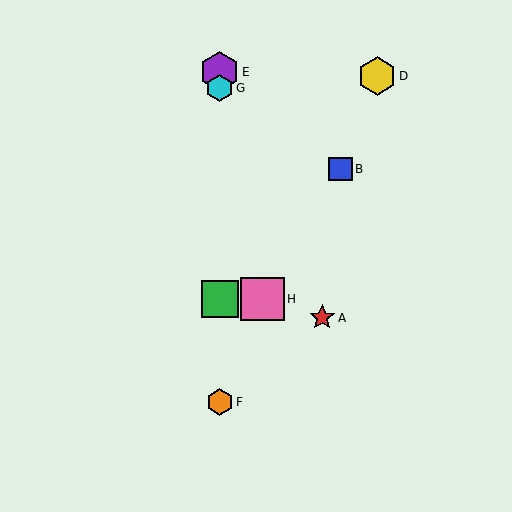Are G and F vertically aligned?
Yes, both are at x≈220.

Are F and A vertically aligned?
No, F is at x≈220 and A is at x≈322.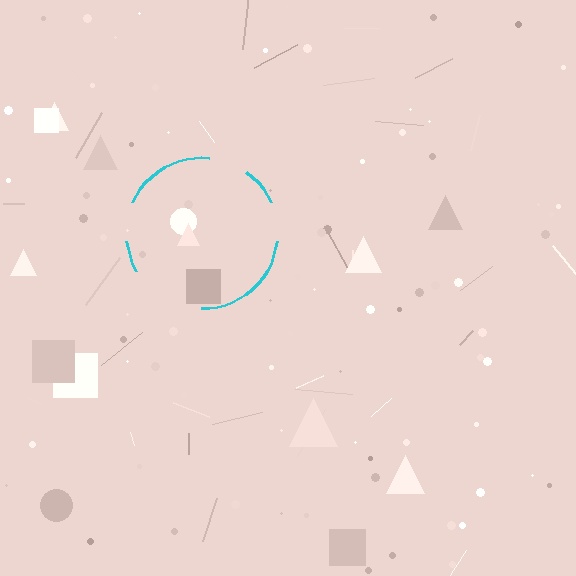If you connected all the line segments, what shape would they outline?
They would outline a circle.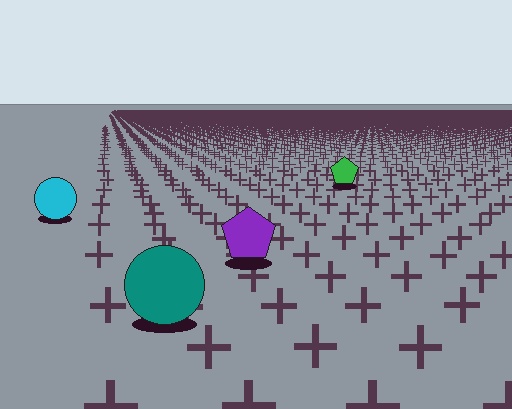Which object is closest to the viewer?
The teal circle is closest. The texture marks near it are larger and more spread out.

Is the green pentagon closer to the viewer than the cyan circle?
No. The cyan circle is closer — you can tell from the texture gradient: the ground texture is coarser near it.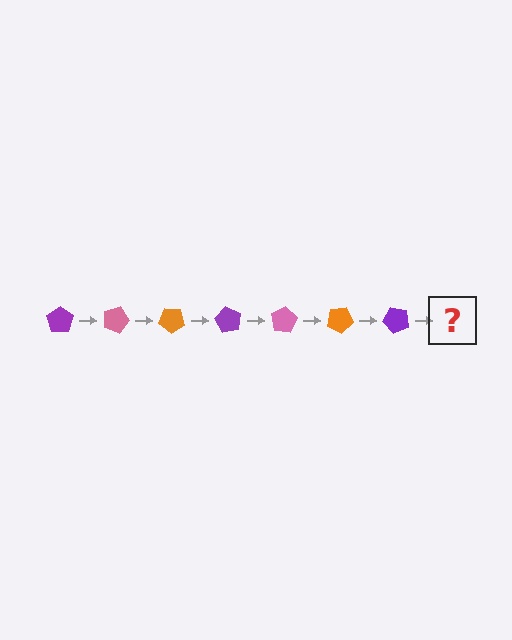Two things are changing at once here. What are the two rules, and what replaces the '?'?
The two rules are that it rotates 20 degrees each step and the color cycles through purple, pink, and orange. The '?' should be a pink pentagon, rotated 140 degrees from the start.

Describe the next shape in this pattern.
It should be a pink pentagon, rotated 140 degrees from the start.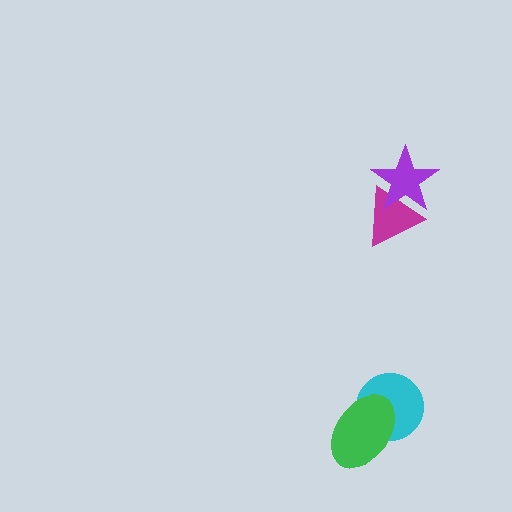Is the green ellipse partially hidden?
No, no other shape covers it.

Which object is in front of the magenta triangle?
The purple star is in front of the magenta triangle.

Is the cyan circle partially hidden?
Yes, it is partially covered by another shape.